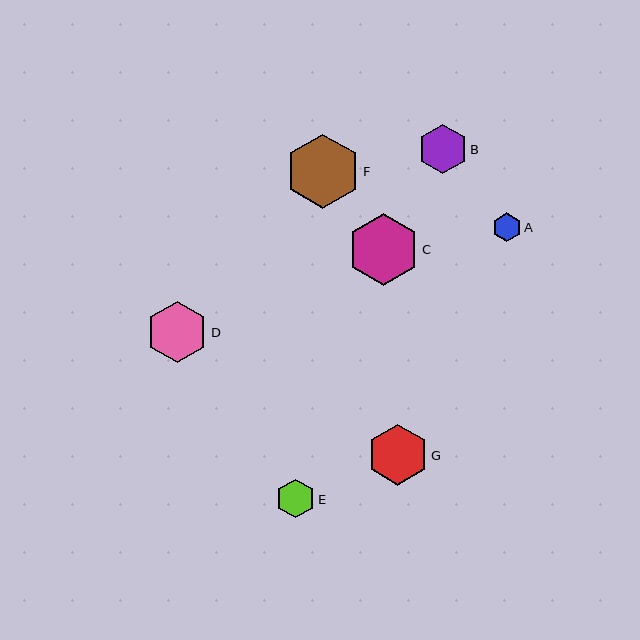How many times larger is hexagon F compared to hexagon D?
Hexagon F is approximately 1.2 times the size of hexagon D.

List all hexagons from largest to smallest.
From largest to smallest: F, C, D, G, B, E, A.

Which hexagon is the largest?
Hexagon F is the largest with a size of approximately 74 pixels.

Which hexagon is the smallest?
Hexagon A is the smallest with a size of approximately 29 pixels.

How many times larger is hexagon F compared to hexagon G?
Hexagon F is approximately 1.2 times the size of hexagon G.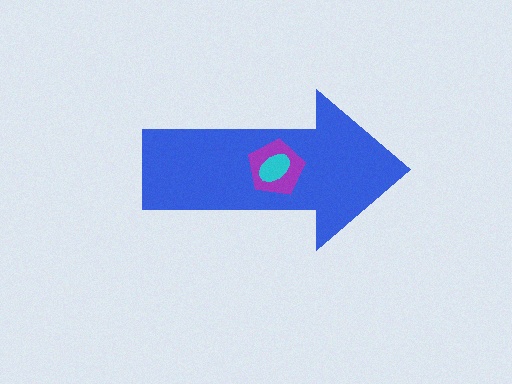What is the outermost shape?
The blue arrow.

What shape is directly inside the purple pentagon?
The cyan ellipse.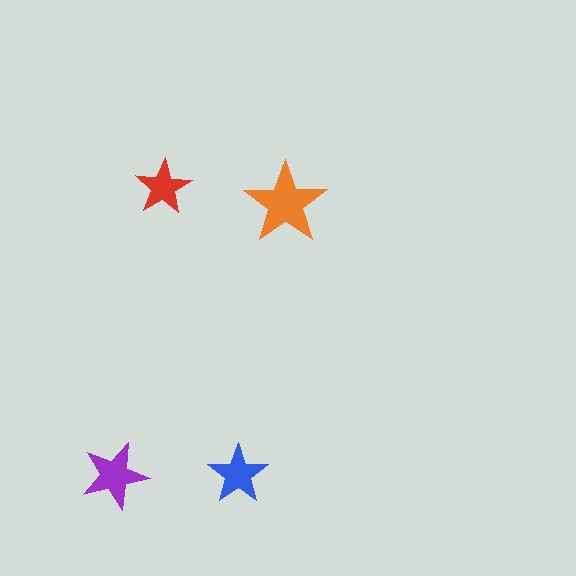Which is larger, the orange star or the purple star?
The orange one.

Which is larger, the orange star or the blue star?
The orange one.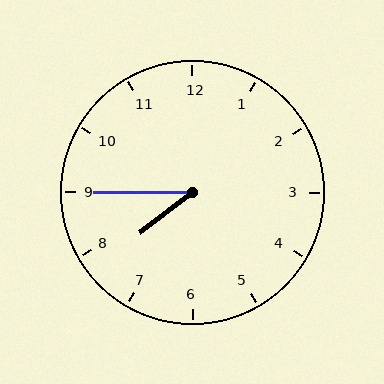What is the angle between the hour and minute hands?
Approximately 38 degrees.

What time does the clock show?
7:45.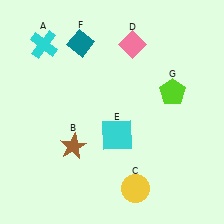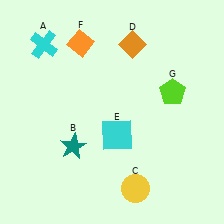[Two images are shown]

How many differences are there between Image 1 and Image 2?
There are 3 differences between the two images.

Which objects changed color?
B changed from brown to teal. D changed from pink to orange. F changed from teal to orange.